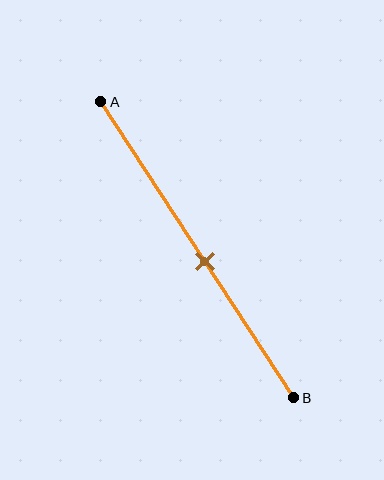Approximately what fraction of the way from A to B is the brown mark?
The brown mark is approximately 55% of the way from A to B.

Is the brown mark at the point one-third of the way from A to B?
No, the mark is at about 55% from A, not at the 33% one-third point.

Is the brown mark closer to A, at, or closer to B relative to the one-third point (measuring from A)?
The brown mark is closer to point B than the one-third point of segment AB.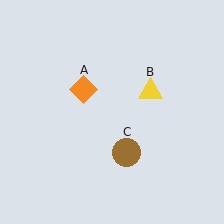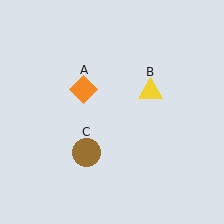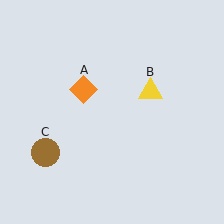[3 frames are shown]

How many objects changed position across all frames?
1 object changed position: brown circle (object C).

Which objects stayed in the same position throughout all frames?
Orange diamond (object A) and yellow triangle (object B) remained stationary.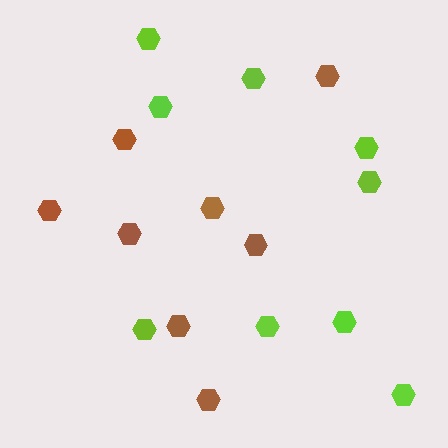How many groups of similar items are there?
There are 2 groups: one group of brown hexagons (8) and one group of lime hexagons (9).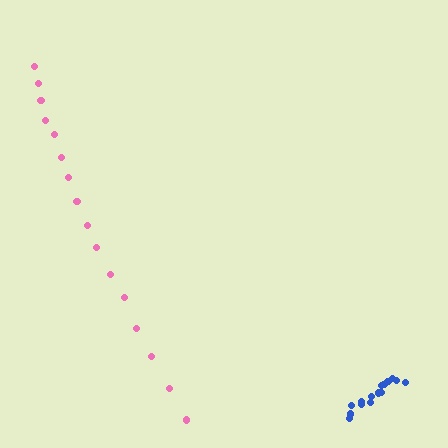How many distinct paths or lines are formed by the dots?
There are 2 distinct paths.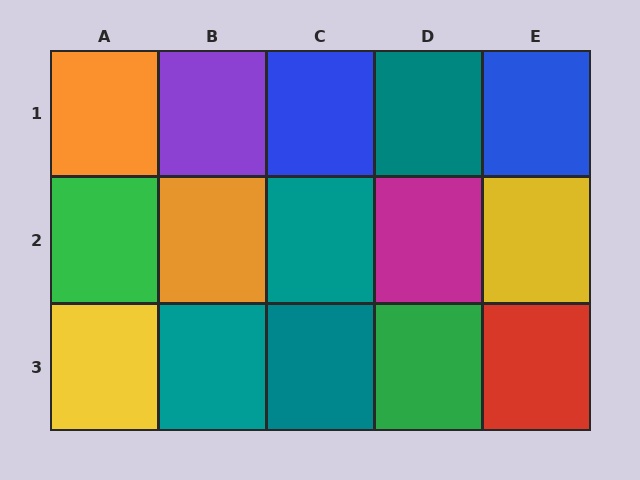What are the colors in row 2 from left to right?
Green, orange, teal, magenta, yellow.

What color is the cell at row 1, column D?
Teal.